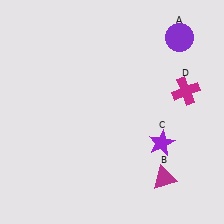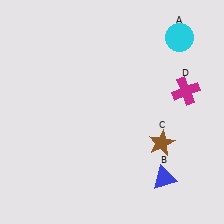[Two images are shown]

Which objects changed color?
A changed from purple to cyan. B changed from magenta to blue. C changed from purple to brown.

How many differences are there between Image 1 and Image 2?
There are 3 differences between the two images.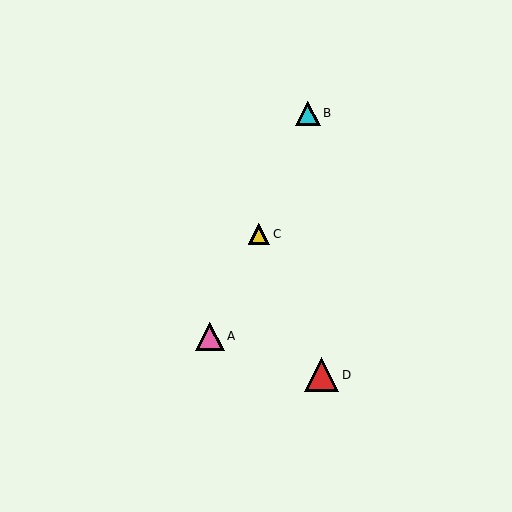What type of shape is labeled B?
Shape B is a cyan triangle.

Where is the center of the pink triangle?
The center of the pink triangle is at (210, 336).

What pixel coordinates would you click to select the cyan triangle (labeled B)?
Click at (308, 113) to select the cyan triangle B.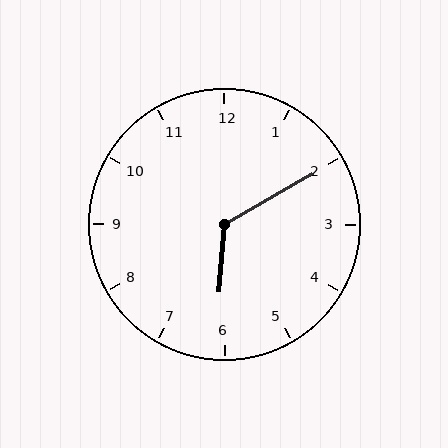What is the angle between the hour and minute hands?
Approximately 125 degrees.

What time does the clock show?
6:10.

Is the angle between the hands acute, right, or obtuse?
It is obtuse.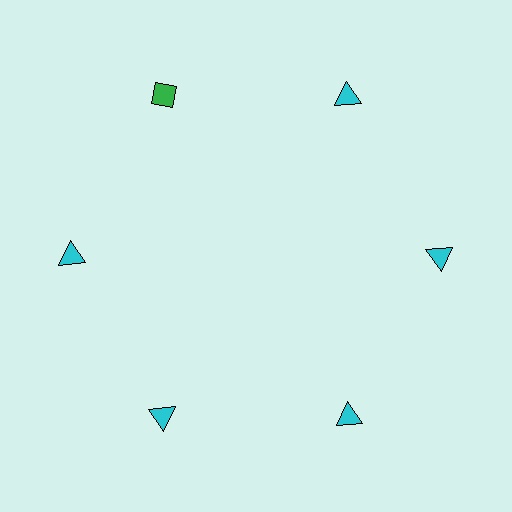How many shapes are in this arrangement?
There are 6 shapes arranged in a ring pattern.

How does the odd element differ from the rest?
It differs in both color (green instead of cyan) and shape (diamond instead of triangle).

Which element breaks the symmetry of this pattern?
The green diamond at roughly the 11 o'clock position breaks the symmetry. All other shapes are cyan triangles.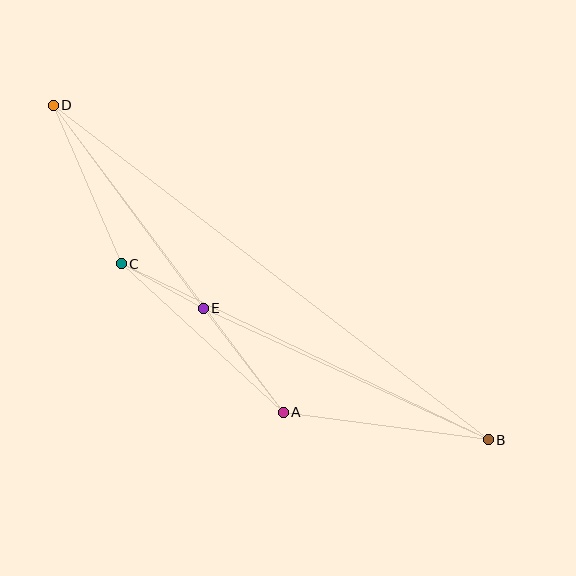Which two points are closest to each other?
Points C and E are closest to each other.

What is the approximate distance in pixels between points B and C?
The distance between B and C is approximately 407 pixels.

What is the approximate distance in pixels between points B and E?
The distance between B and E is approximately 314 pixels.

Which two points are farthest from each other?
Points B and D are farthest from each other.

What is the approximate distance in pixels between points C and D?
The distance between C and D is approximately 172 pixels.